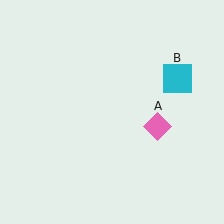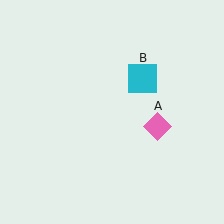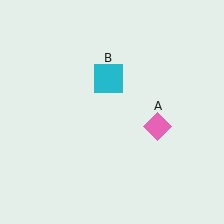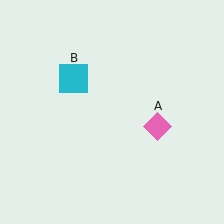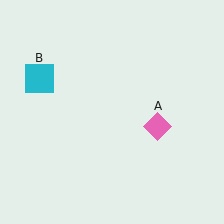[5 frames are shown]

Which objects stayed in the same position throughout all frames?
Pink diamond (object A) remained stationary.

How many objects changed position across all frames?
1 object changed position: cyan square (object B).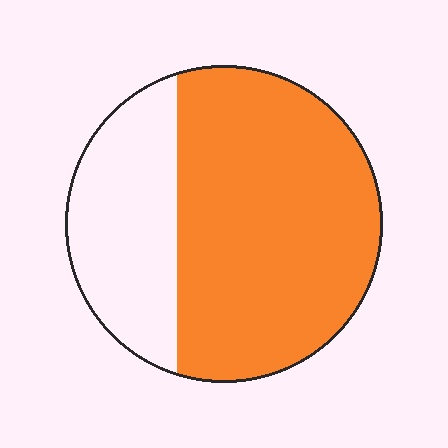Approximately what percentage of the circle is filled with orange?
Approximately 70%.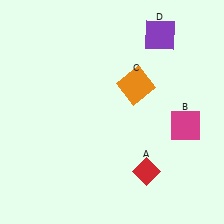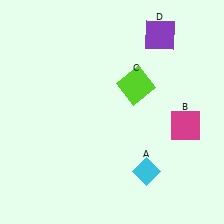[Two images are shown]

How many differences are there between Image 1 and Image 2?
There are 2 differences between the two images.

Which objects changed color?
A changed from red to cyan. C changed from orange to lime.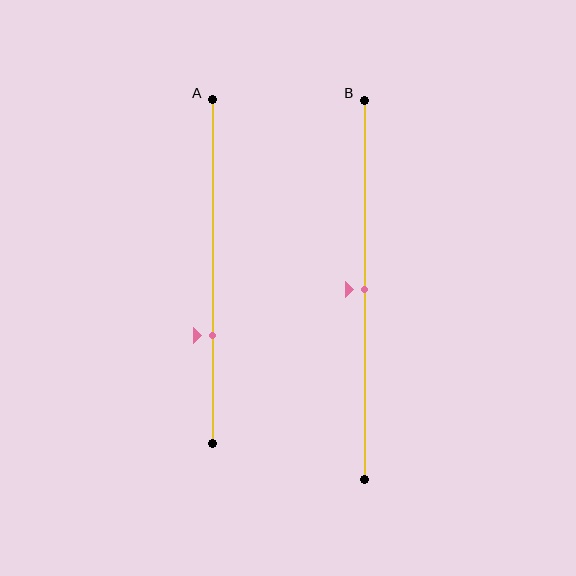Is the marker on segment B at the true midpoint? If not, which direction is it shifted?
Yes, the marker on segment B is at the true midpoint.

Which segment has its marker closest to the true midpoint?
Segment B has its marker closest to the true midpoint.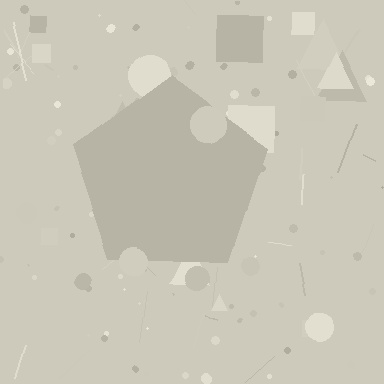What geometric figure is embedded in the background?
A pentagon is embedded in the background.